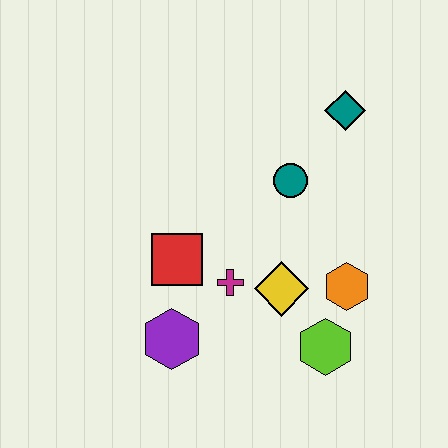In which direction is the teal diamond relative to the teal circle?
The teal diamond is above the teal circle.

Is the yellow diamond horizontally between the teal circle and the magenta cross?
Yes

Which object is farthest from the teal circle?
The purple hexagon is farthest from the teal circle.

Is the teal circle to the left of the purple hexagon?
No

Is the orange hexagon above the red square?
No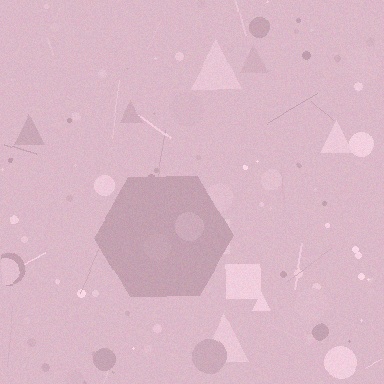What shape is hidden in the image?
A hexagon is hidden in the image.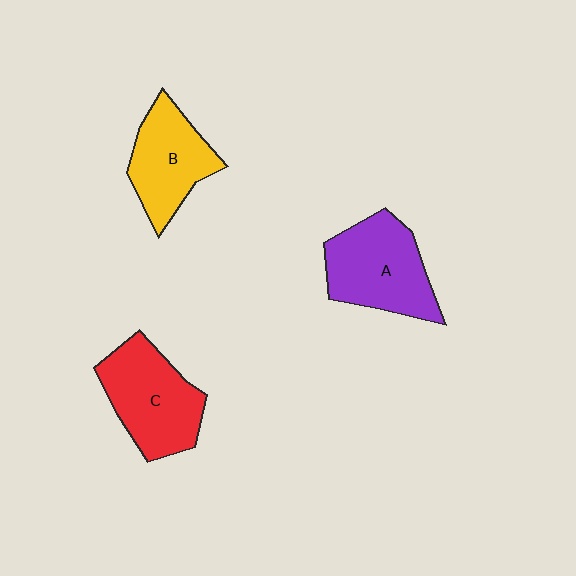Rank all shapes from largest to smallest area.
From largest to smallest: A (purple), C (red), B (yellow).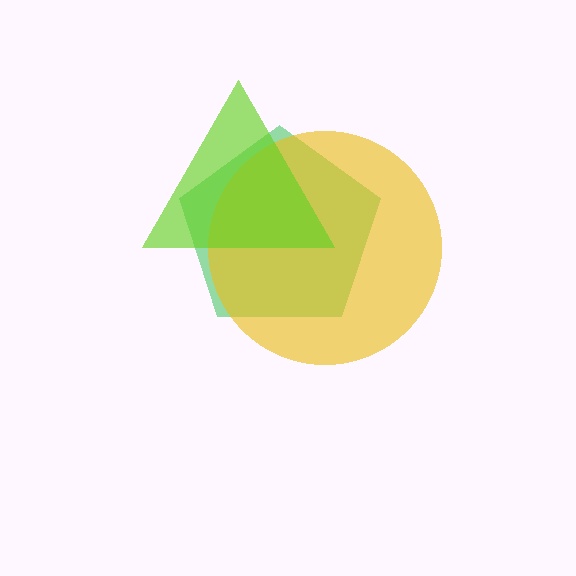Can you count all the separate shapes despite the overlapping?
Yes, there are 3 separate shapes.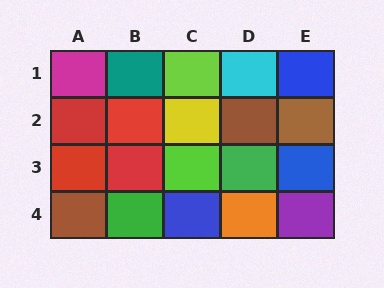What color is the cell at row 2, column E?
Brown.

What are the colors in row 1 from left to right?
Magenta, teal, lime, cyan, blue.